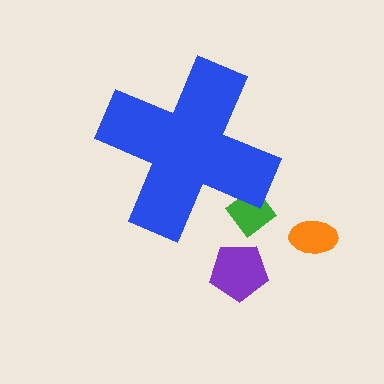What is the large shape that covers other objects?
A blue cross.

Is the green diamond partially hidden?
Yes, the green diamond is partially hidden behind the blue cross.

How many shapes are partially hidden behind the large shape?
1 shape is partially hidden.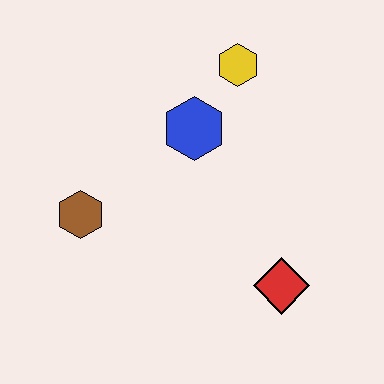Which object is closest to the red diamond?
The blue hexagon is closest to the red diamond.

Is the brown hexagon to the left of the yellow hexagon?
Yes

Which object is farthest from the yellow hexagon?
The red diamond is farthest from the yellow hexagon.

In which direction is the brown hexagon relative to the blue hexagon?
The brown hexagon is to the left of the blue hexagon.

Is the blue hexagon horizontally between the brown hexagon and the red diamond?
Yes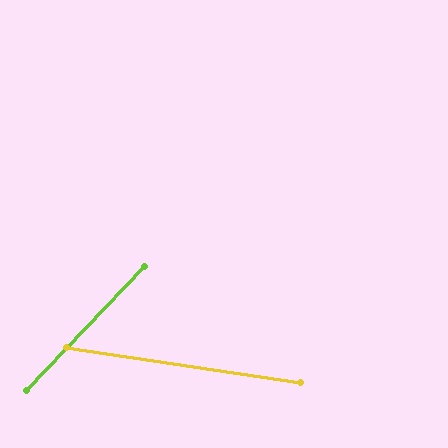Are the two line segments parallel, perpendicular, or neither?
Neither parallel nor perpendicular — they differ by about 55°.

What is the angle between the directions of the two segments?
Approximately 55 degrees.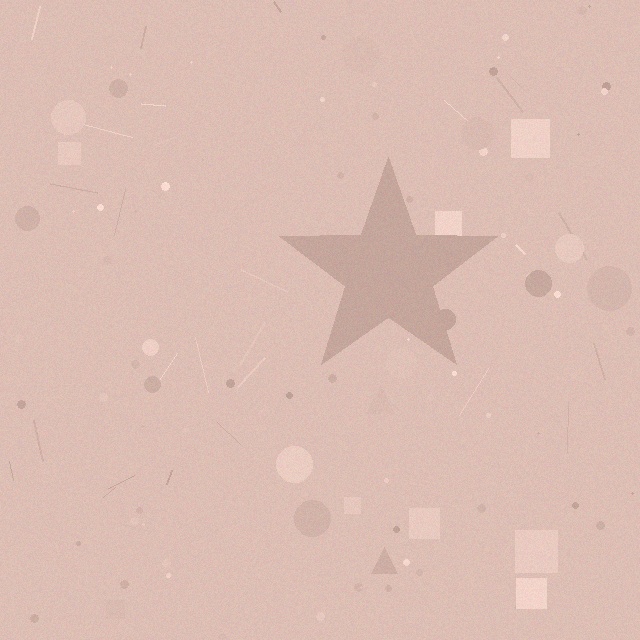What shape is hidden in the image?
A star is hidden in the image.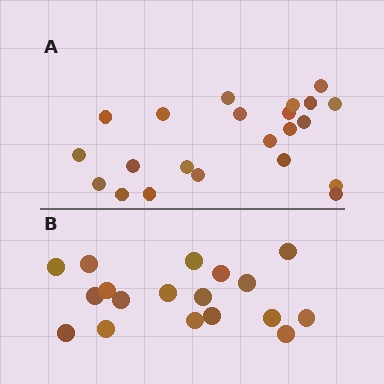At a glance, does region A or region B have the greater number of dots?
Region A (the top region) has more dots.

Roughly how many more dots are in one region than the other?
Region A has about 4 more dots than region B.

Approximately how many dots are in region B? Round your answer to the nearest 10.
About 20 dots. (The exact count is 18, which rounds to 20.)